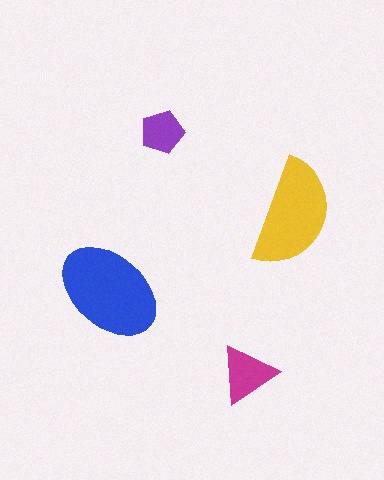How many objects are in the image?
There are 4 objects in the image.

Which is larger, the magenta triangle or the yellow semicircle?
The yellow semicircle.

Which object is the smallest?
The purple pentagon.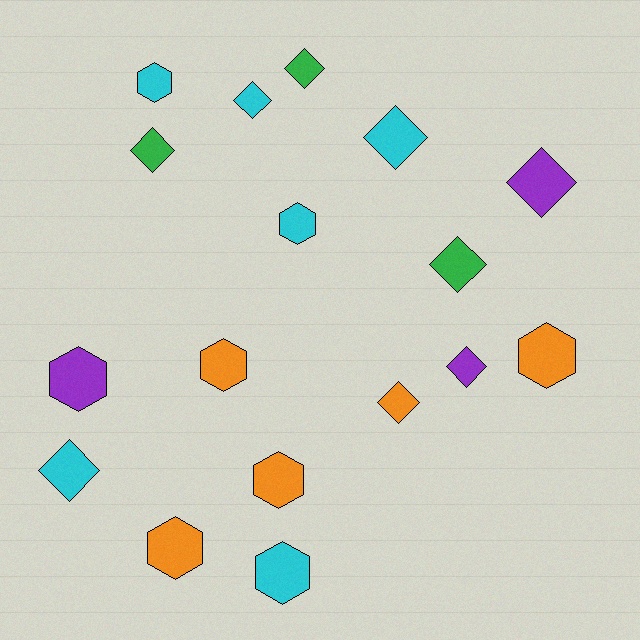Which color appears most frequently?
Cyan, with 6 objects.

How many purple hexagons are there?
There is 1 purple hexagon.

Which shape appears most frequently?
Diamond, with 9 objects.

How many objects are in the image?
There are 17 objects.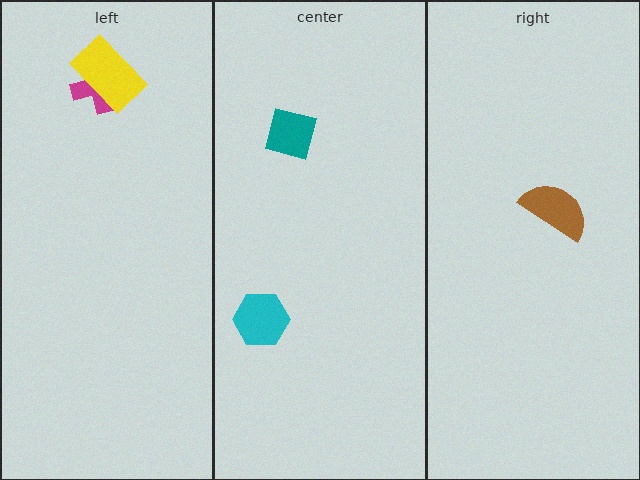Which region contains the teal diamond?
The center region.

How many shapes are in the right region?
1.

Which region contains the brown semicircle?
The right region.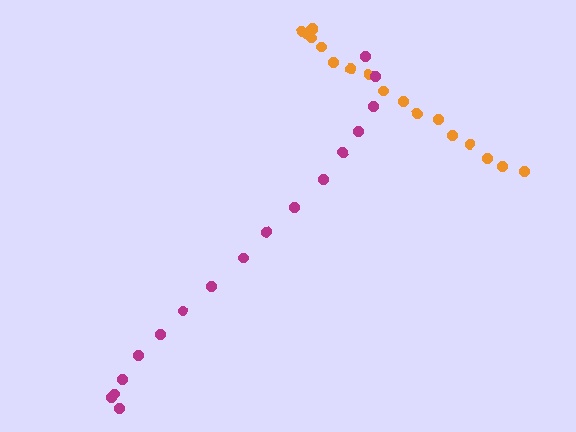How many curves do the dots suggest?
There are 2 distinct paths.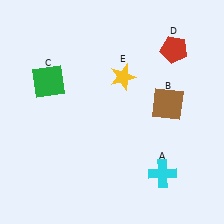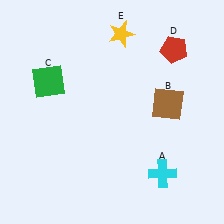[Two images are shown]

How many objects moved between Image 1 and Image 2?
1 object moved between the two images.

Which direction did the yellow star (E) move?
The yellow star (E) moved up.